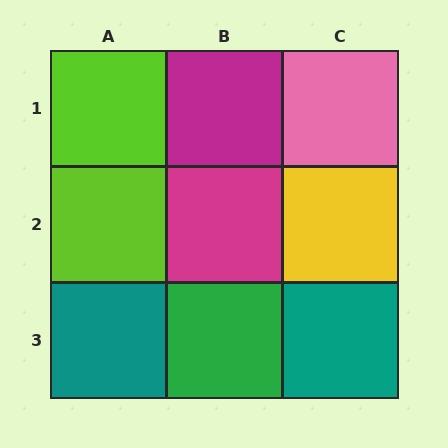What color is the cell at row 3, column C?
Teal.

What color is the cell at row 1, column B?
Magenta.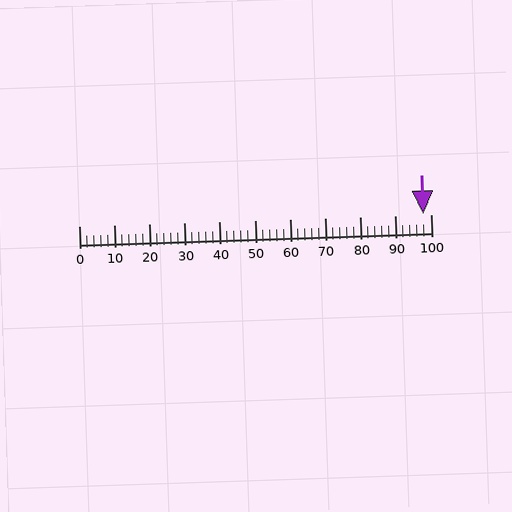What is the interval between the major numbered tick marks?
The major tick marks are spaced 10 units apart.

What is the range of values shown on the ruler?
The ruler shows values from 0 to 100.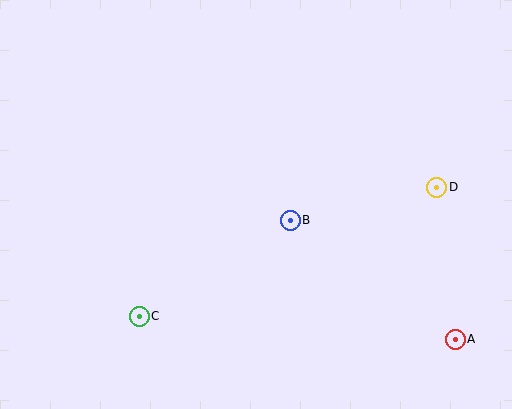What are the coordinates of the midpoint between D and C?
The midpoint between D and C is at (288, 252).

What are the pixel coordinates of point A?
Point A is at (455, 339).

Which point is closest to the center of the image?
Point B at (290, 220) is closest to the center.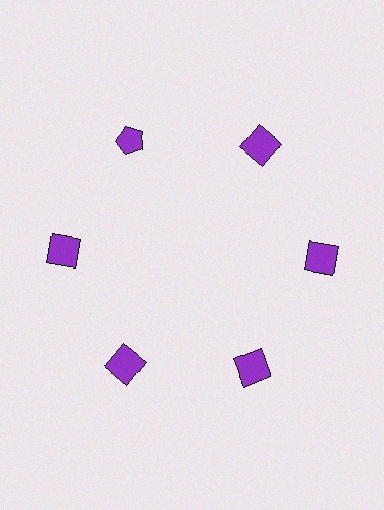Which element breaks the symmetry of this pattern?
The purple pentagon at roughly the 11 o'clock position breaks the symmetry. All other shapes are purple squares.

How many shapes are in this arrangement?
There are 6 shapes arranged in a ring pattern.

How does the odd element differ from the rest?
It has a different shape: pentagon instead of square.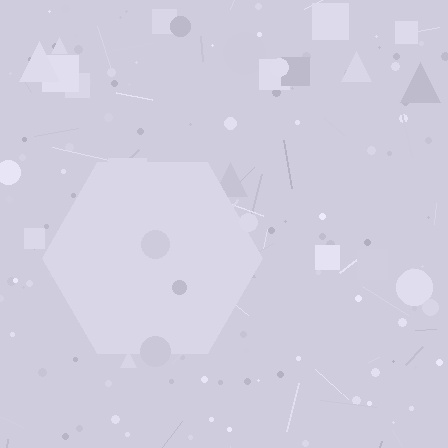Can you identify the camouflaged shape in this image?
The camouflaged shape is a hexagon.